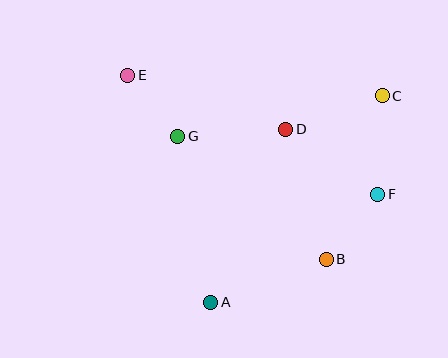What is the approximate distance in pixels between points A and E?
The distance between A and E is approximately 242 pixels.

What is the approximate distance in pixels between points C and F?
The distance between C and F is approximately 98 pixels.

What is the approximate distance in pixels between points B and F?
The distance between B and F is approximately 82 pixels.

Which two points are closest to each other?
Points E and G are closest to each other.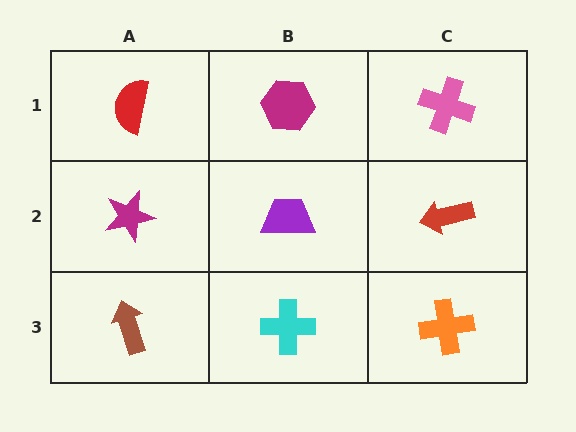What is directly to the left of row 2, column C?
A purple trapezoid.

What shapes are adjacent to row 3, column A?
A magenta star (row 2, column A), a cyan cross (row 3, column B).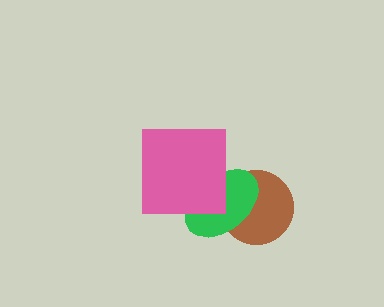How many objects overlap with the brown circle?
1 object overlaps with the brown circle.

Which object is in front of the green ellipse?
The pink square is in front of the green ellipse.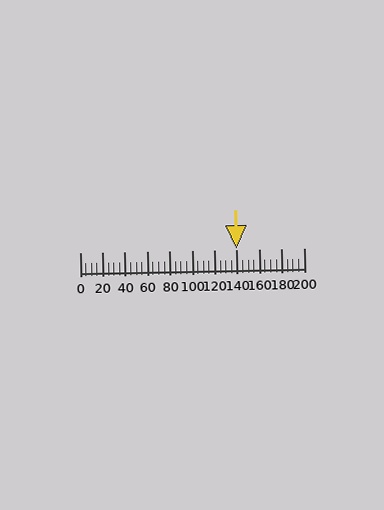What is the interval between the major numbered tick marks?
The major tick marks are spaced 20 units apart.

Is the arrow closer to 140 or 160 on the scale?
The arrow is closer to 140.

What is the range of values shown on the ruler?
The ruler shows values from 0 to 200.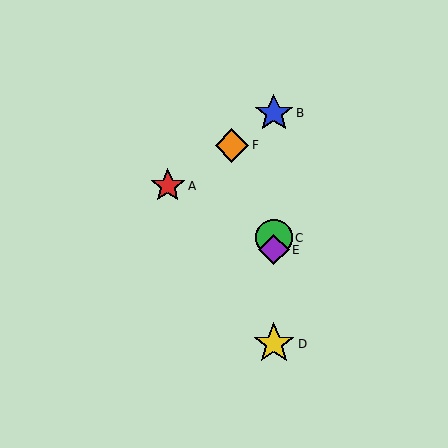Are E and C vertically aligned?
Yes, both are at x≈274.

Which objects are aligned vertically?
Objects B, C, D, E are aligned vertically.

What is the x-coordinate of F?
Object F is at x≈232.